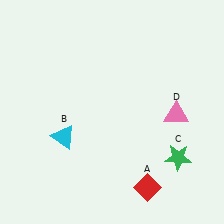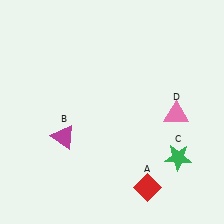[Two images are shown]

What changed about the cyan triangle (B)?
In Image 1, B is cyan. In Image 2, it changed to magenta.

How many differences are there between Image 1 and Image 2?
There is 1 difference between the two images.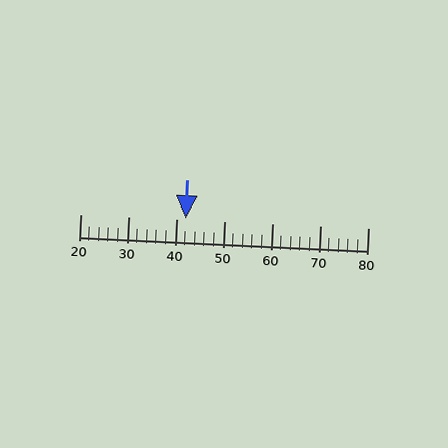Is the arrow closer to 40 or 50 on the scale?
The arrow is closer to 40.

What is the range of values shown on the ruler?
The ruler shows values from 20 to 80.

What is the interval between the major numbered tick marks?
The major tick marks are spaced 10 units apart.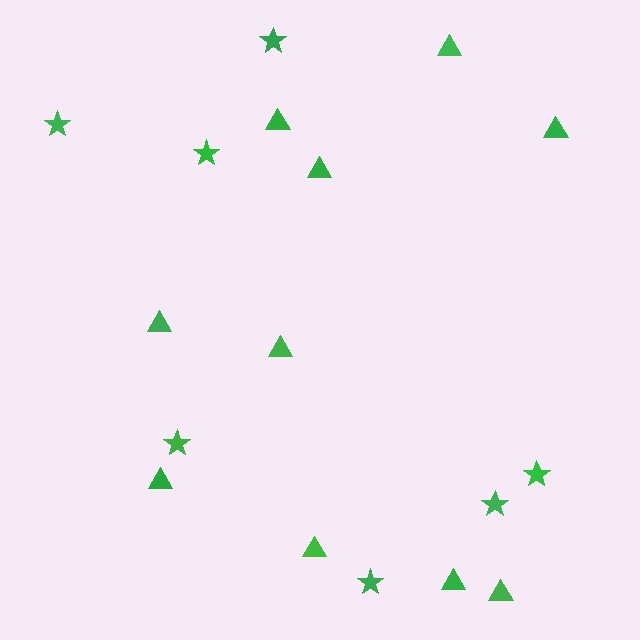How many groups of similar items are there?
There are 2 groups: one group of stars (7) and one group of triangles (10).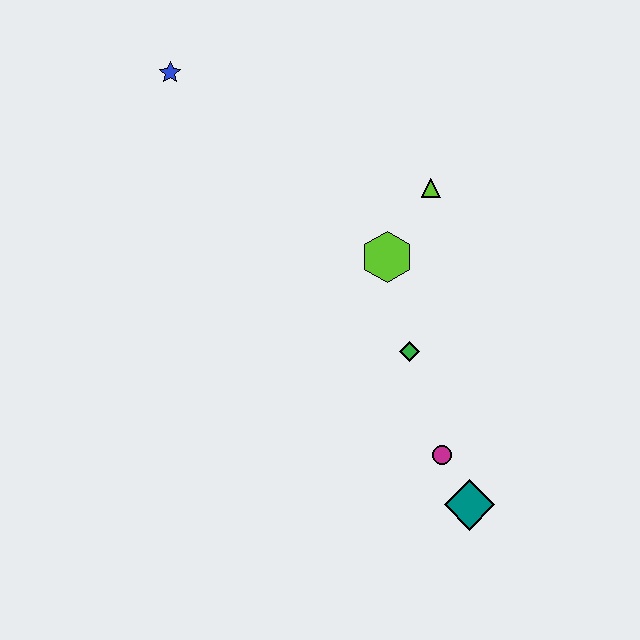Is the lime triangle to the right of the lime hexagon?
Yes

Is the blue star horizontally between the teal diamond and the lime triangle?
No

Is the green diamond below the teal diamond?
No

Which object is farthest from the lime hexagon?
The blue star is farthest from the lime hexagon.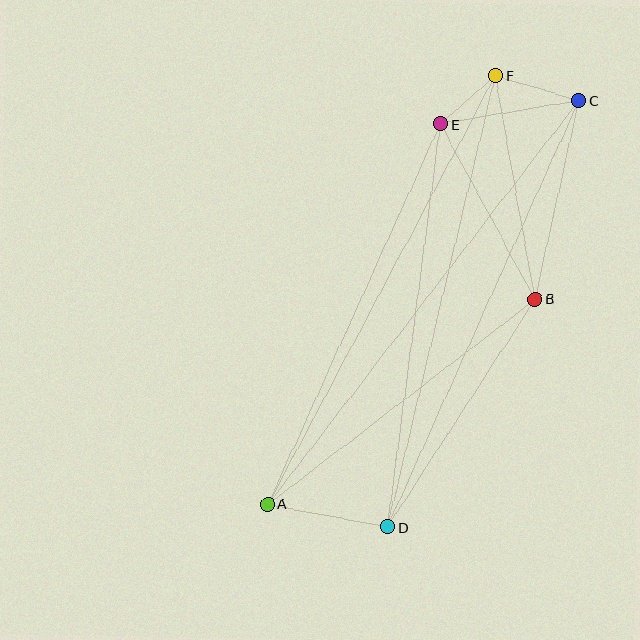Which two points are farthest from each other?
Points A and C are farthest from each other.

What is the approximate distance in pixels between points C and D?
The distance between C and D is approximately 467 pixels.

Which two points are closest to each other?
Points E and F are closest to each other.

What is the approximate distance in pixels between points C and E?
The distance between C and E is approximately 140 pixels.